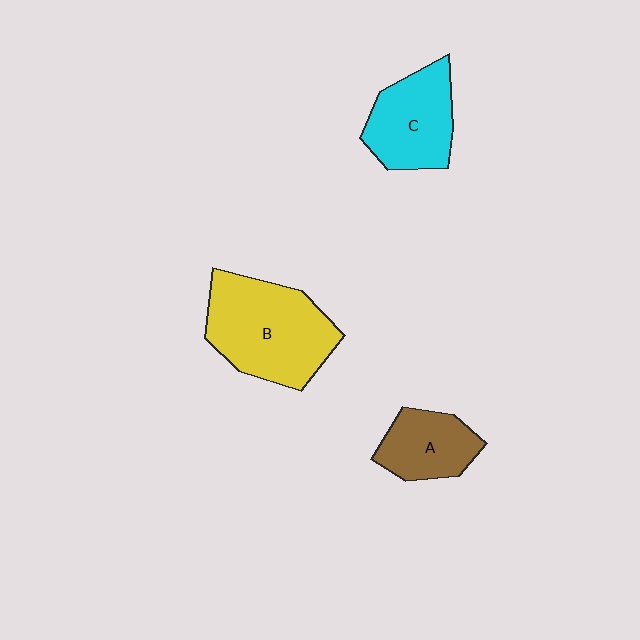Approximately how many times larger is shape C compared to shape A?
Approximately 1.3 times.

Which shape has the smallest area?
Shape A (brown).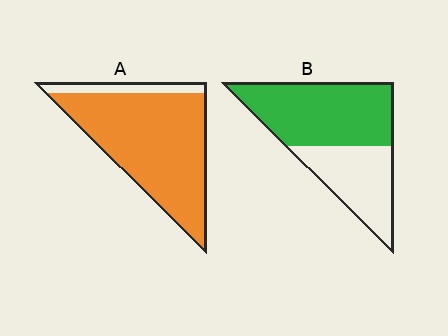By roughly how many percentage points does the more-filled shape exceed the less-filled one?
By roughly 25 percentage points (A over B).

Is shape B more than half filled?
Yes.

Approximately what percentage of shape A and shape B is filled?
A is approximately 90% and B is approximately 60%.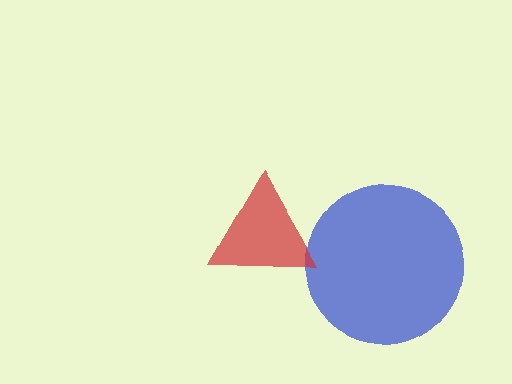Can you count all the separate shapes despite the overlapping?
Yes, there are 2 separate shapes.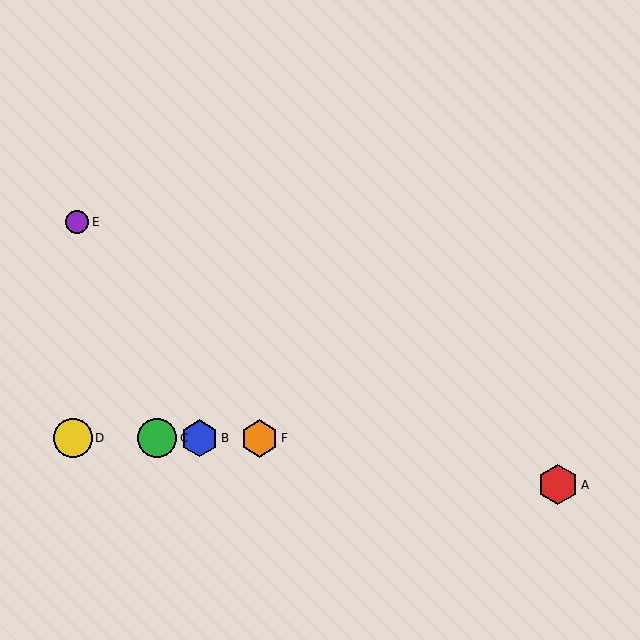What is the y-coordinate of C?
Object C is at y≈438.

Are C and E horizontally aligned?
No, C is at y≈438 and E is at y≈222.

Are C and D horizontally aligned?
Yes, both are at y≈438.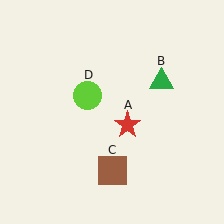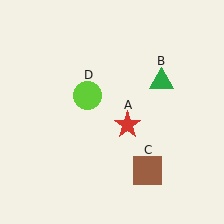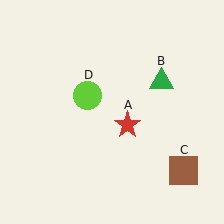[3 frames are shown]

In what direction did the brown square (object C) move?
The brown square (object C) moved right.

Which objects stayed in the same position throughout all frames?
Red star (object A) and green triangle (object B) and lime circle (object D) remained stationary.